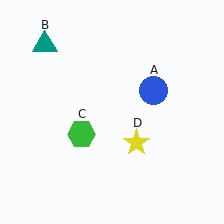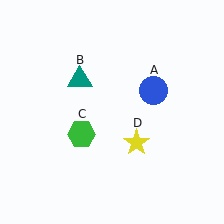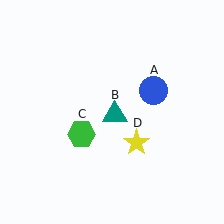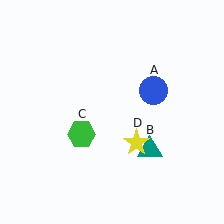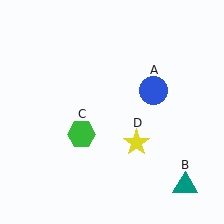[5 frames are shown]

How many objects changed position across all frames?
1 object changed position: teal triangle (object B).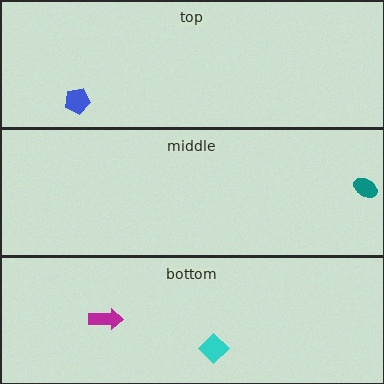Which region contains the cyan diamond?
The bottom region.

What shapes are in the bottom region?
The magenta arrow, the cyan diamond.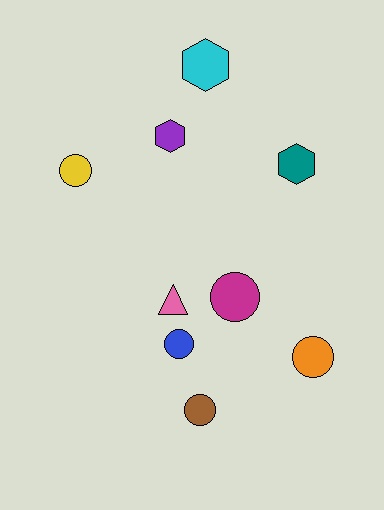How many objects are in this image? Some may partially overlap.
There are 9 objects.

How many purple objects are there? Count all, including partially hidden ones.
There is 1 purple object.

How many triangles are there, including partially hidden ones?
There is 1 triangle.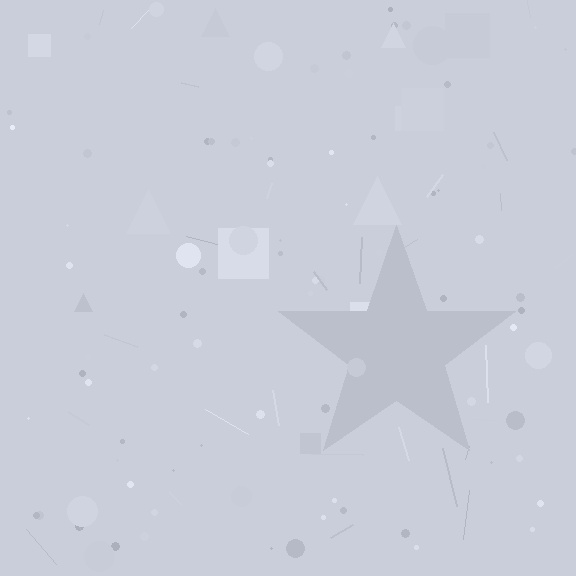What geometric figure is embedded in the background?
A star is embedded in the background.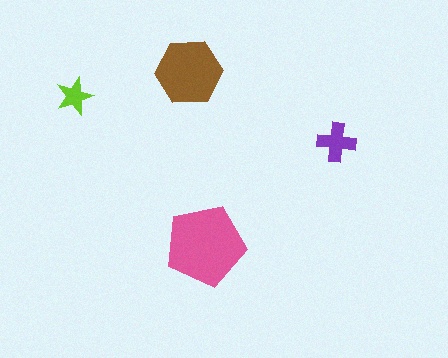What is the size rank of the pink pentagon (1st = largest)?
1st.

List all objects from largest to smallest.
The pink pentagon, the brown hexagon, the purple cross, the lime star.